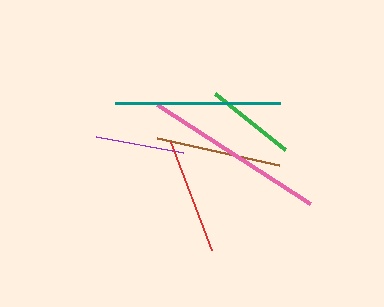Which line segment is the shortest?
The purple line is the shortest at approximately 89 pixels.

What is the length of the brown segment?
The brown segment is approximately 125 pixels long.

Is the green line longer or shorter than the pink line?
The pink line is longer than the green line.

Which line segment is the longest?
The pink line is the longest at approximately 183 pixels.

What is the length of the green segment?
The green segment is approximately 89 pixels long.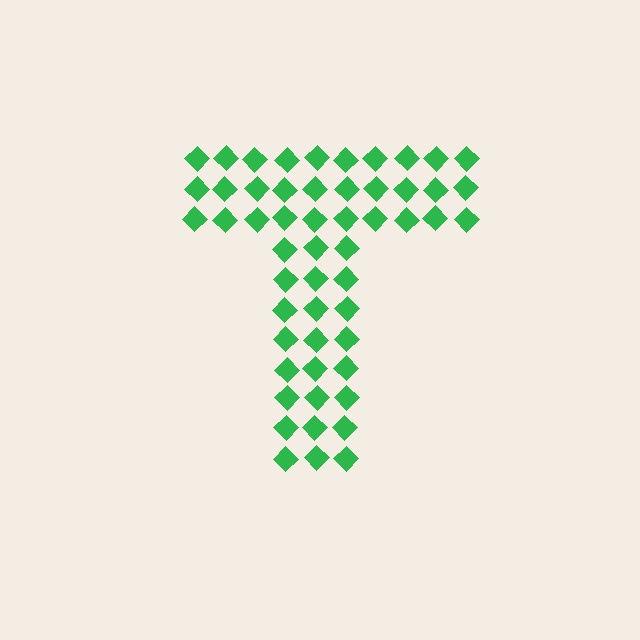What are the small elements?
The small elements are diamonds.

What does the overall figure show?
The overall figure shows the letter T.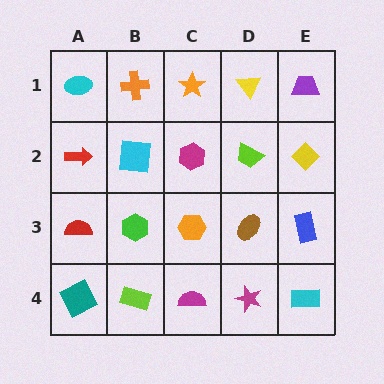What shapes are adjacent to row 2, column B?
An orange cross (row 1, column B), a green hexagon (row 3, column B), a red arrow (row 2, column A), a magenta hexagon (row 2, column C).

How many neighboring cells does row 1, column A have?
2.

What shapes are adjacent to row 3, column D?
A lime trapezoid (row 2, column D), a magenta star (row 4, column D), an orange hexagon (row 3, column C), a blue rectangle (row 3, column E).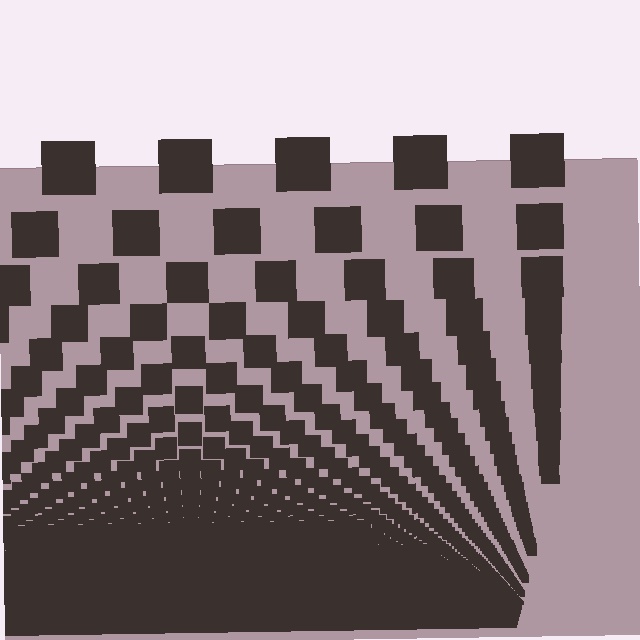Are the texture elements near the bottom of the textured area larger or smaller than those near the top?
Smaller. The gradient is inverted — elements near the bottom are smaller and denser.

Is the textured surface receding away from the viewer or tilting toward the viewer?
The surface appears to tilt toward the viewer. Texture elements get larger and sparser toward the top.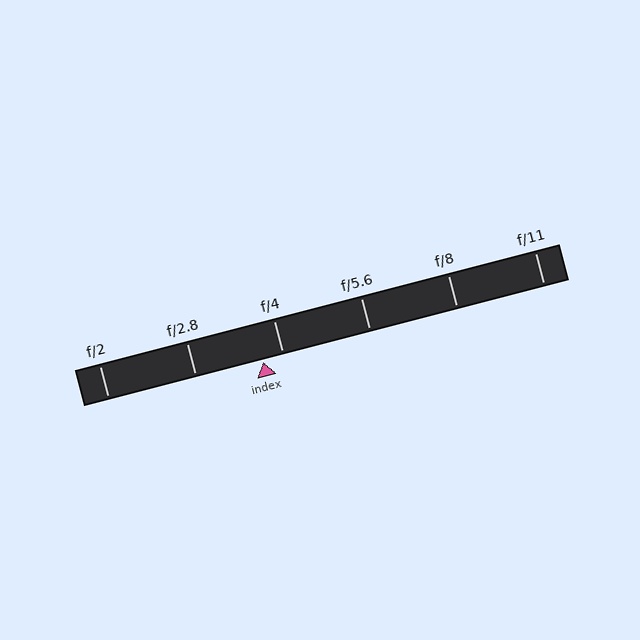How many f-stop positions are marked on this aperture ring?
There are 6 f-stop positions marked.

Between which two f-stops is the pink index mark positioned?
The index mark is between f/2.8 and f/4.